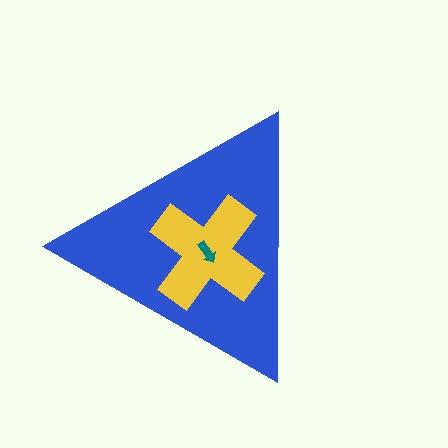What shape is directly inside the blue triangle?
The yellow cross.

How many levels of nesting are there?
3.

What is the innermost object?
The teal arrow.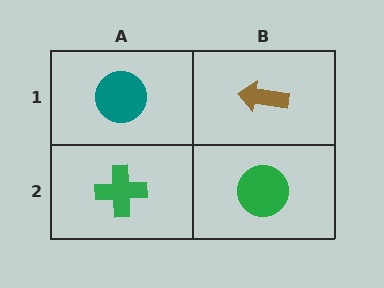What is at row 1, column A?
A teal circle.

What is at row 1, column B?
A brown arrow.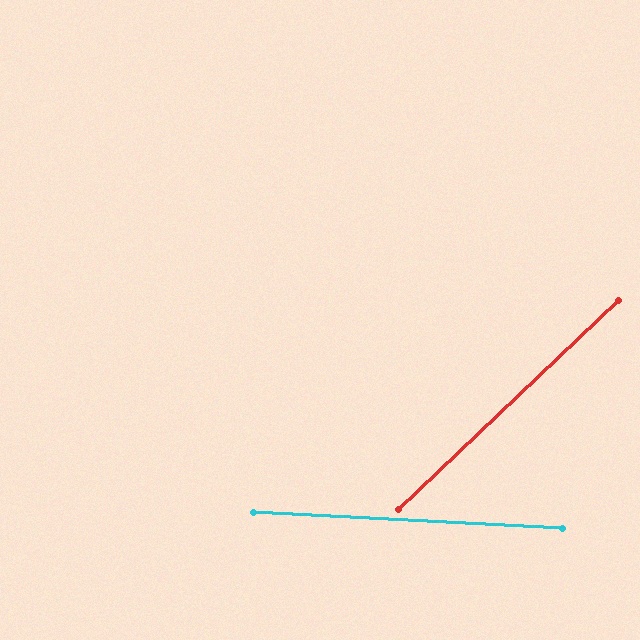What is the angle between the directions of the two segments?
Approximately 46 degrees.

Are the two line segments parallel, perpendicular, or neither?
Neither parallel nor perpendicular — they differ by about 46°.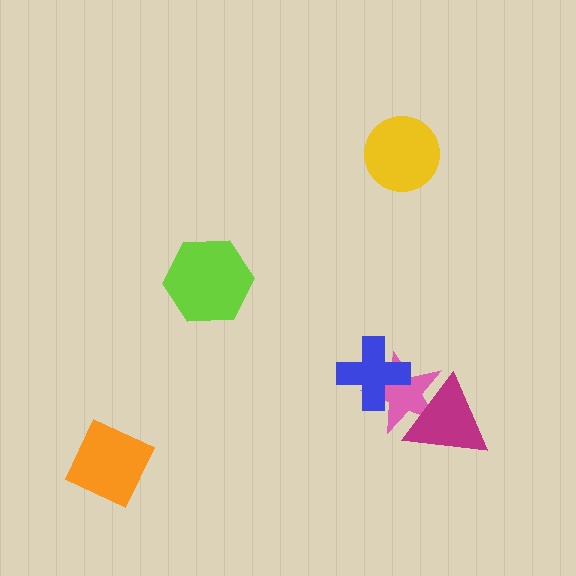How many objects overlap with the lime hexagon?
0 objects overlap with the lime hexagon.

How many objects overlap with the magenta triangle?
1 object overlaps with the magenta triangle.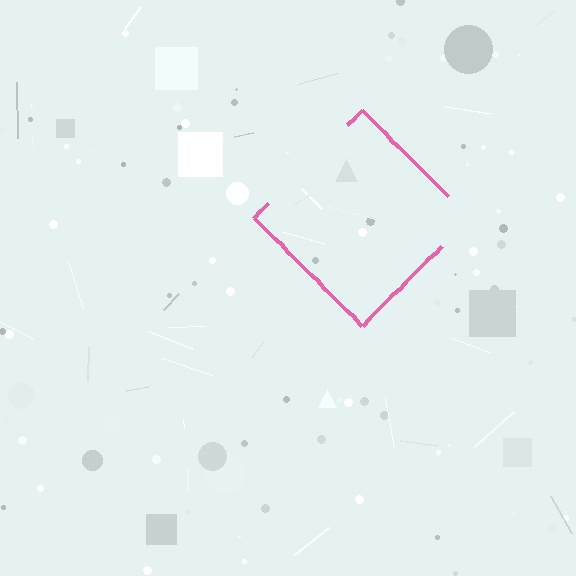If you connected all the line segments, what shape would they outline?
They would outline a diamond.